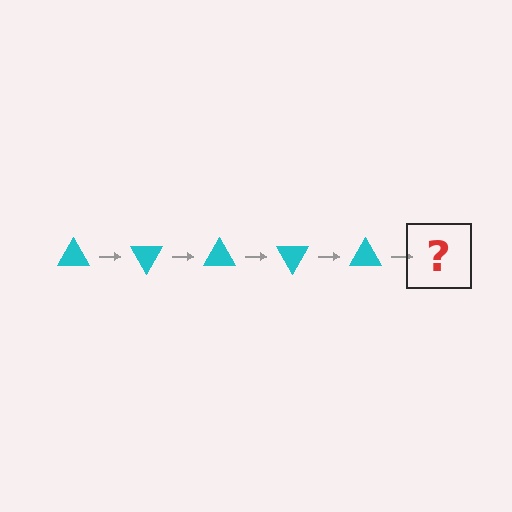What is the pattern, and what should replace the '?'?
The pattern is that the triangle rotates 60 degrees each step. The '?' should be a cyan triangle rotated 300 degrees.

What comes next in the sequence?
The next element should be a cyan triangle rotated 300 degrees.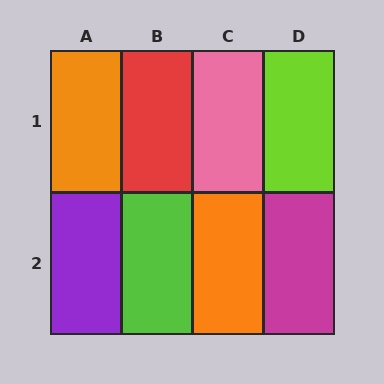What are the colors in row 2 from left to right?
Purple, lime, orange, magenta.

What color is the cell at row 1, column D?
Lime.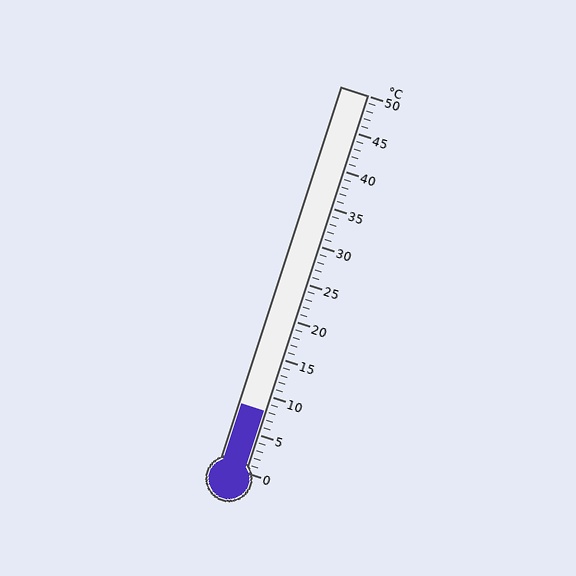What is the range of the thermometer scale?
The thermometer scale ranges from 0°C to 50°C.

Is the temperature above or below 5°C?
The temperature is above 5°C.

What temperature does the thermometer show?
The thermometer shows approximately 8°C.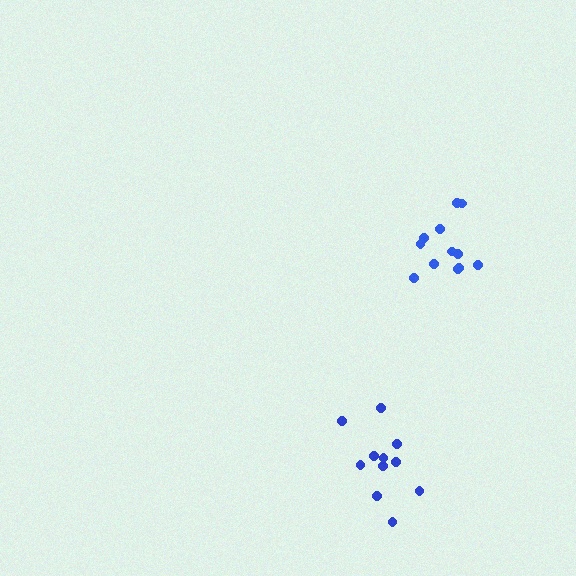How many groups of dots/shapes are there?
There are 2 groups.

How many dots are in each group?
Group 1: 12 dots, Group 2: 11 dots (23 total).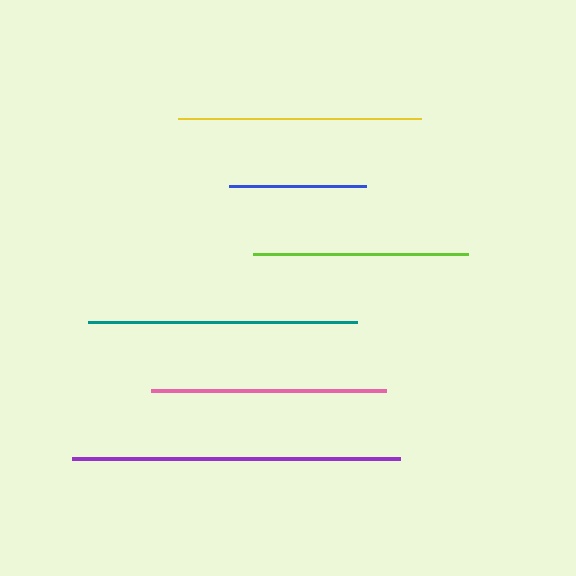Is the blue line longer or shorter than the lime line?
The lime line is longer than the blue line.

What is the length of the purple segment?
The purple segment is approximately 327 pixels long.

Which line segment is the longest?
The purple line is the longest at approximately 327 pixels.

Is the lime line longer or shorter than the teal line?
The teal line is longer than the lime line.